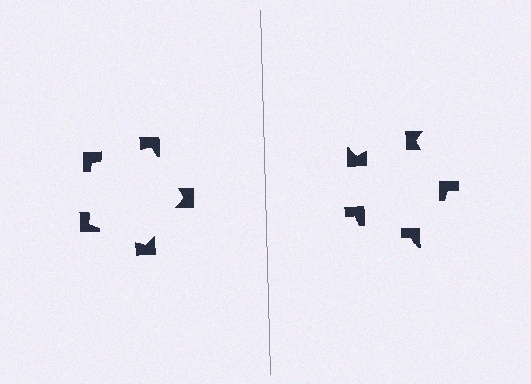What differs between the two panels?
The notched squares are positioned identically on both sides; only the wedge orientations differ. On the left they align to a pentagon; on the right they are misaligned.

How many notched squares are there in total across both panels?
10 — 5 on each side.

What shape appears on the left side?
An illusory pentagon.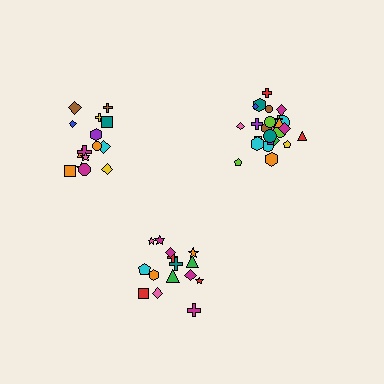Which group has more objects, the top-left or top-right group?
The top-right group.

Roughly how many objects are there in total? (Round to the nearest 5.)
Roughly 55 objects in total.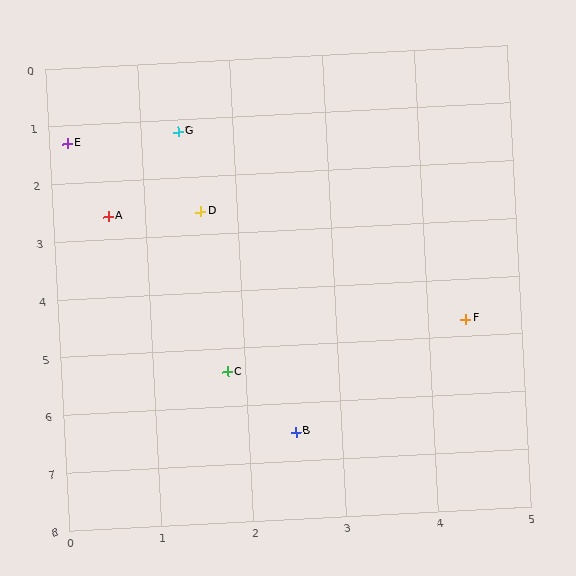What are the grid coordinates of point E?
Point E is at approximately (0.2, 1.3).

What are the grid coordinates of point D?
Point D is at approximately (1.6, 2.6).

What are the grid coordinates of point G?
Point G is at approximately (1.4, 1.2).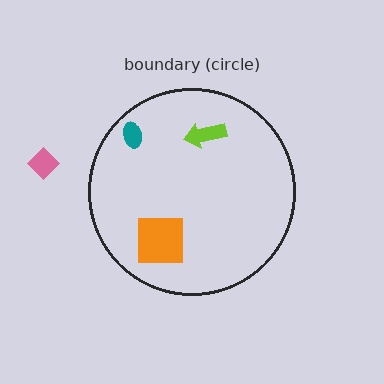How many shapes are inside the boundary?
3 inside, 1 outside.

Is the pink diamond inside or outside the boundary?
Outside.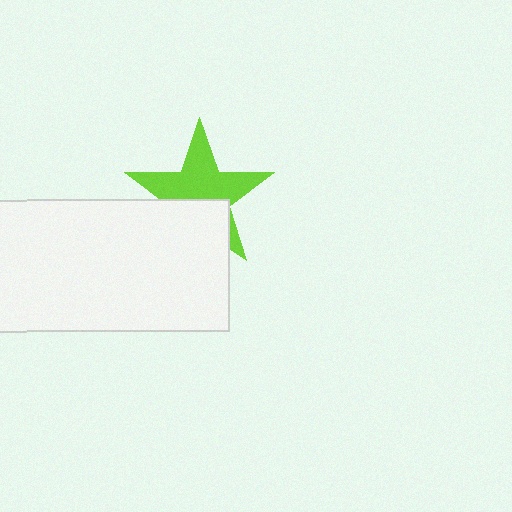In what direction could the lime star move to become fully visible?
The lime star could move up. That would shift it out from behind the white rectangle entirely.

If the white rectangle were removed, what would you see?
You would see the complete lime star.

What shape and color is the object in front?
The object in front is a white rectangle.